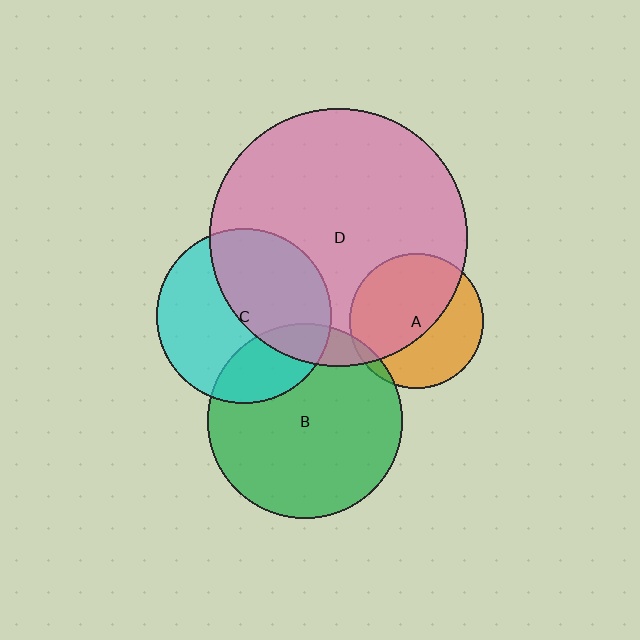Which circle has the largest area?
Circle D (pink).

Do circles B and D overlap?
Yes.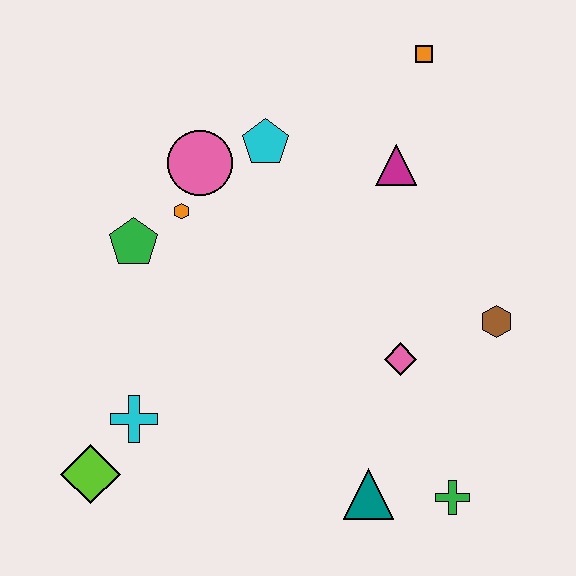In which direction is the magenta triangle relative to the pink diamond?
The magenta triangle is above the pink diamond.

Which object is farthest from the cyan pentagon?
The green cross is farthest from the cyan pentagon.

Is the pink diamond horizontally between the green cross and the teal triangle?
Yes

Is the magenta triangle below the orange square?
Yes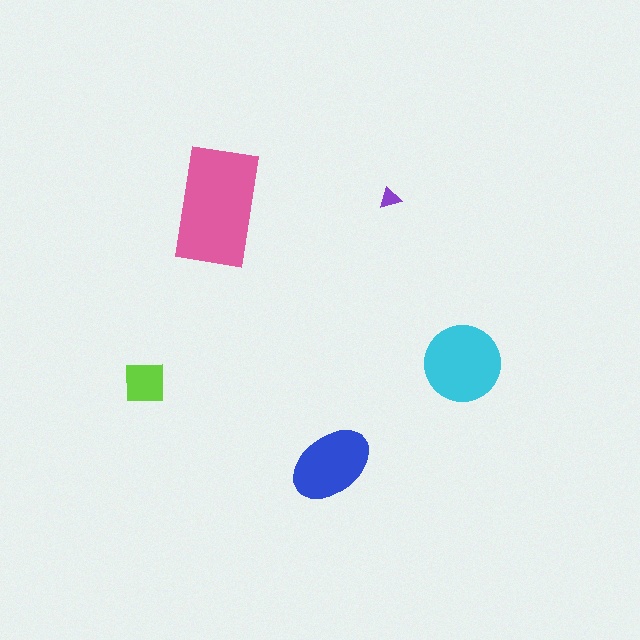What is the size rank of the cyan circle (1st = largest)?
2nd.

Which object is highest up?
The purple triangle is topmost.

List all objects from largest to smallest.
The pink rectangle, the cyan circle, the blue ellipse, the lime square, the purple triangle.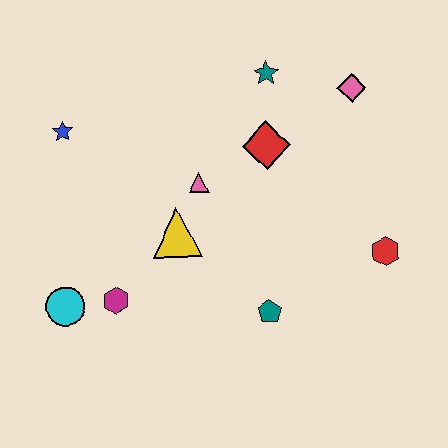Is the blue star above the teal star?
No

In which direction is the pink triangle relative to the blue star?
The pink triangle is to the right of the blue star.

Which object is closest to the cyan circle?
The magenta hexagon is closest to the cyan circle.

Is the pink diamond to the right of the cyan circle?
Yes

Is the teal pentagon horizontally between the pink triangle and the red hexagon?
Yes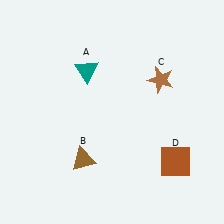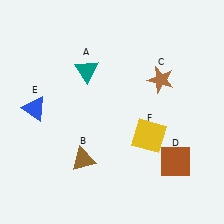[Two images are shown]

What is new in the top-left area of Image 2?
A blue triangle (E) was added in the top-left area of Image 2.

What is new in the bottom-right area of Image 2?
A yellow square (F) was added in the bottom-right area of Image 2.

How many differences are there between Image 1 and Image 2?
There are 2 differences between the two images.